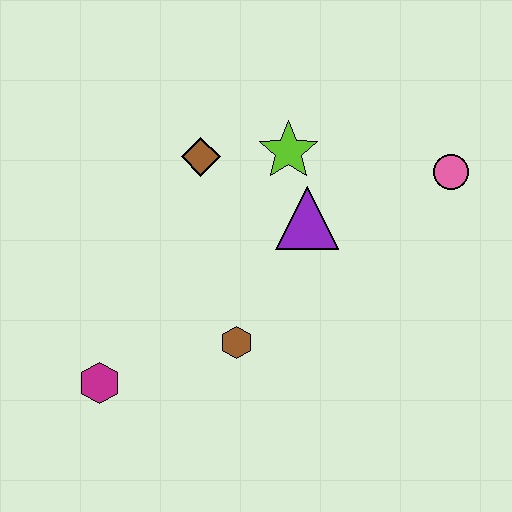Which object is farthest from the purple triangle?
The magenta hexagon is farthest from the purple triangle.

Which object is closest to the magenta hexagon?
The brown hexagon is closest to the magenta hexagon.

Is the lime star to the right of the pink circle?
No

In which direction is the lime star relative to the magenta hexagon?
The lime star is above the magenta hexagon.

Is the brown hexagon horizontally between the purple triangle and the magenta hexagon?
Yes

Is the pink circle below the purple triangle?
No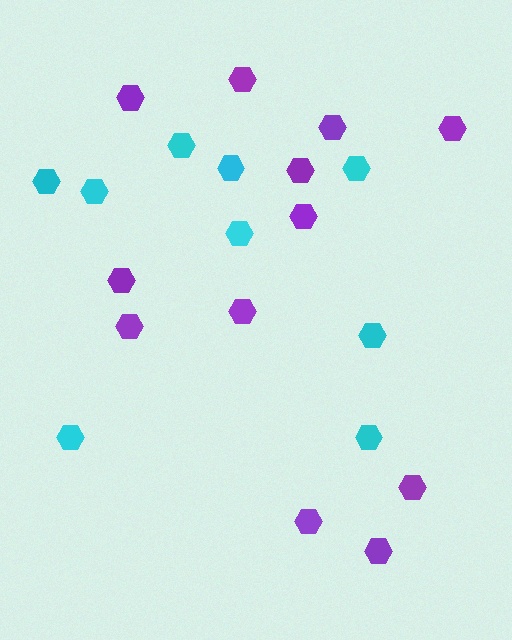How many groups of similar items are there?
There are 2 groups: one group of cyan hexagons (9) and one group of purple hexagons (12).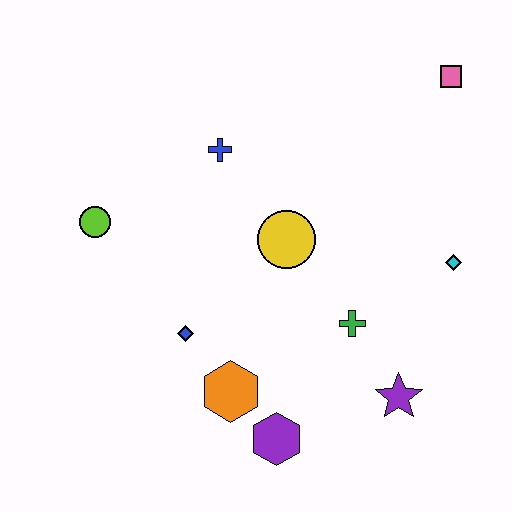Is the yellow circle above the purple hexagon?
Yes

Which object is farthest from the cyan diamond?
The lime circle is farthest from the cyan diamond.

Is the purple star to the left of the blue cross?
No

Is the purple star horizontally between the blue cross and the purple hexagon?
No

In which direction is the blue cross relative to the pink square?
The blue cross is to the left of the pink square.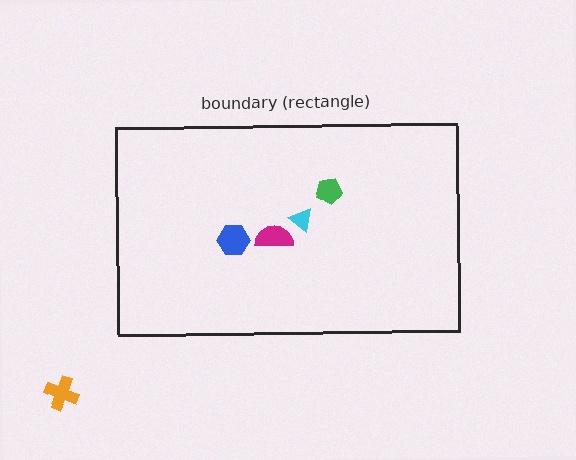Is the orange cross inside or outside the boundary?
Outside.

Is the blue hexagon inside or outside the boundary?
Inside.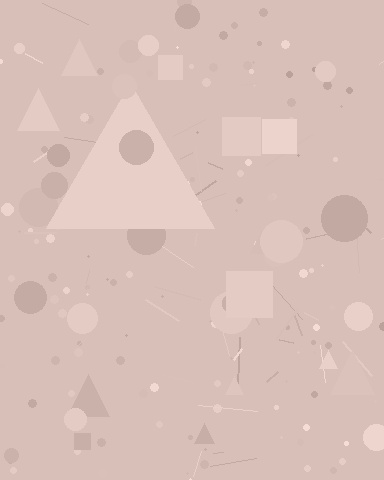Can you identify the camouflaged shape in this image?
The camouflaged shape is a triangle.